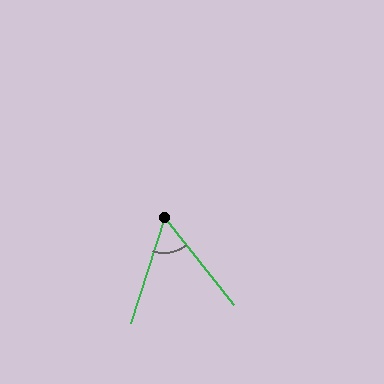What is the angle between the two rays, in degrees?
Approximately 56 degrees.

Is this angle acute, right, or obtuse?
It is acute.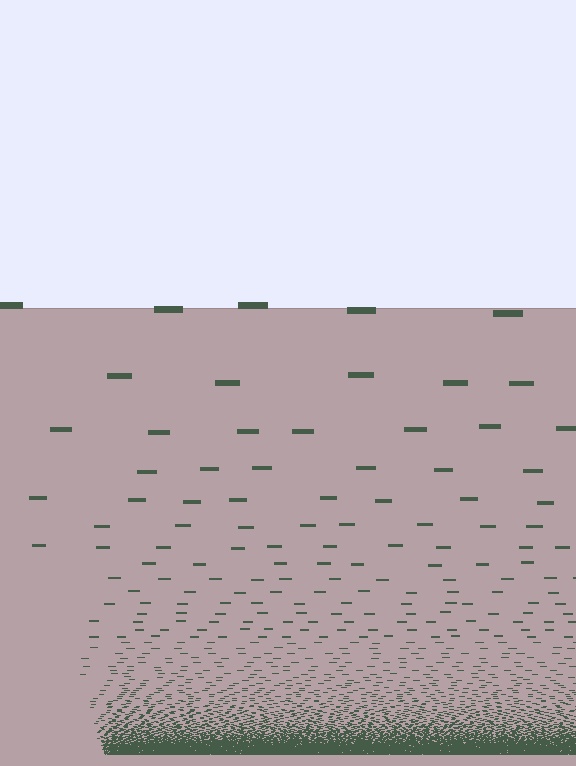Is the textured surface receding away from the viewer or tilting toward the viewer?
The surface appears to tilt toward the viewer. Texture elements get larger and sparser toward the top.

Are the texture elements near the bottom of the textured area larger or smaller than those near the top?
Smaller. The gradient is inverted — elements near the bottom are smaller and denser.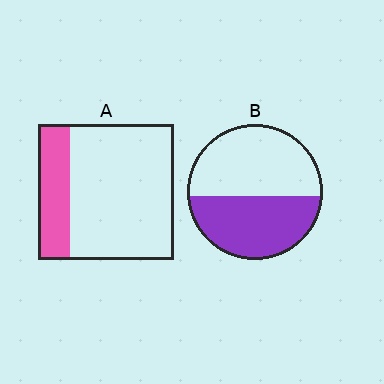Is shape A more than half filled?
No.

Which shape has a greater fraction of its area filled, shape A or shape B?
Shape B.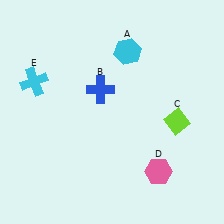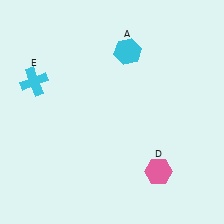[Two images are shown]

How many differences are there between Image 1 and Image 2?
There are 2 differences between the two images.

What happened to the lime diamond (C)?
The lime diamond (C) was removed in Image 2. It was in the bottom-right area of Image 1.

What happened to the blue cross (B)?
The blue cross (B) was removed in Image 2. It was in the top-left area of Image 1.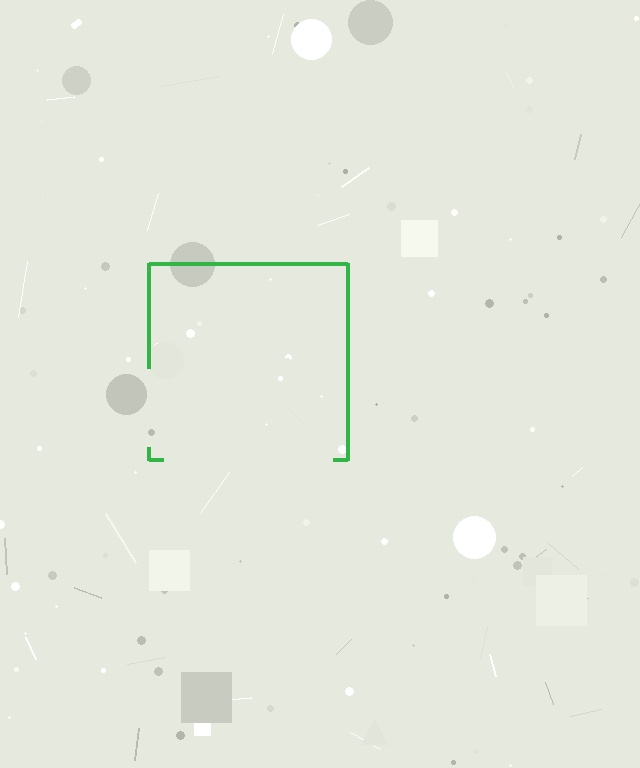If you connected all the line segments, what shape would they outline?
They would outline a square.